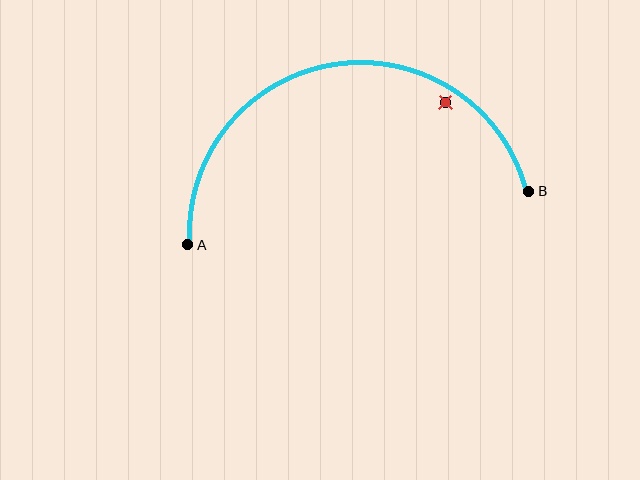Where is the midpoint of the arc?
The arc midpoint is the point on the curve farthest from the straight line joining A and B. It sits above that line.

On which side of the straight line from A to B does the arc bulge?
The arc bulges above the straight line connecting A and B.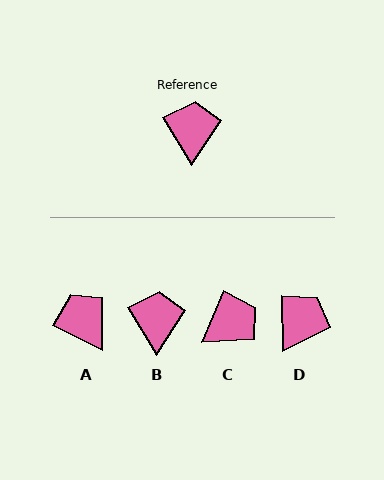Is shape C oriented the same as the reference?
No, it is off by about 54 degrees.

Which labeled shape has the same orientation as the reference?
B.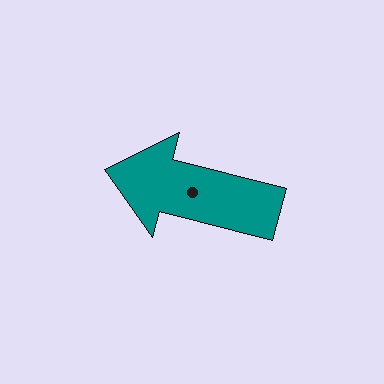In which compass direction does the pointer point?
West.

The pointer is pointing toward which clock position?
Roughly 9 o'clock.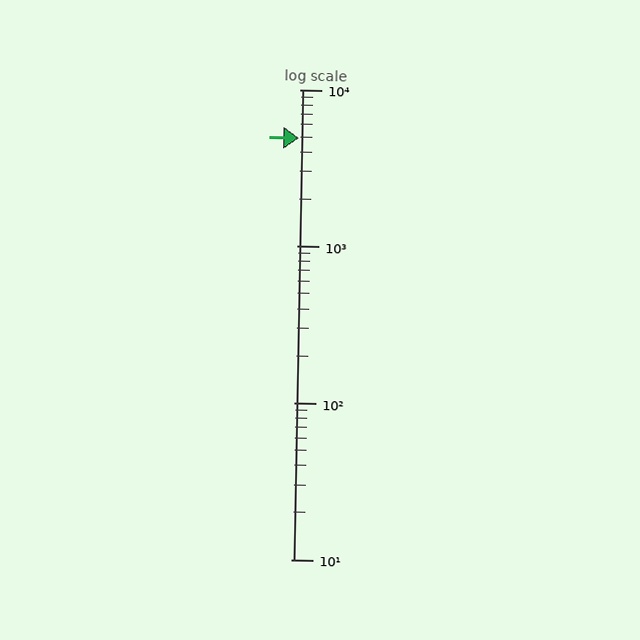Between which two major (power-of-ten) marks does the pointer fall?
The pointer is between 1000 and 10000.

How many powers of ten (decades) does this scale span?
The scale spans 3 decades, from 10 to 10000.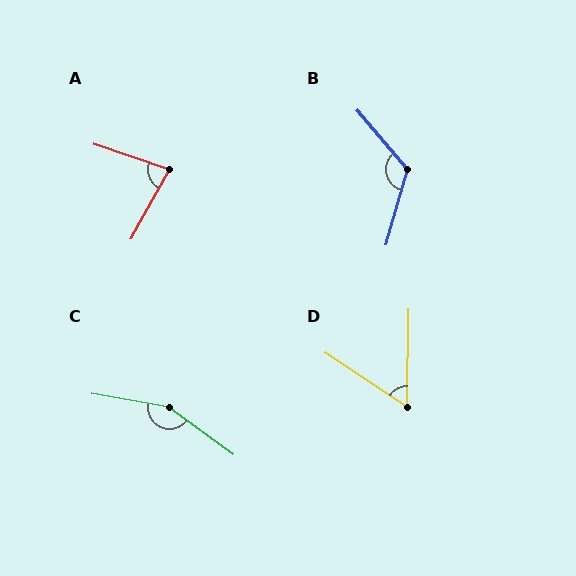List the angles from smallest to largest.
D (57°), A (80°), B (124°), C (154°).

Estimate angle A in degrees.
Approximately 80 degrees.